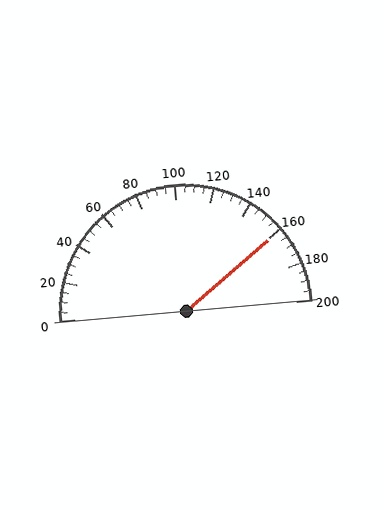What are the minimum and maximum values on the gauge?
The gauge ranges from 0 to 200.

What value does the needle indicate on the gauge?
The needle indicates approximately 160.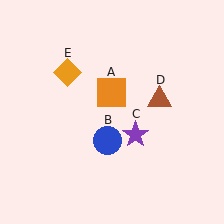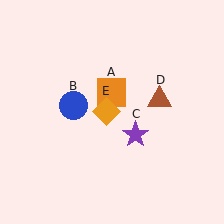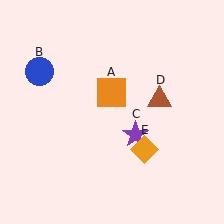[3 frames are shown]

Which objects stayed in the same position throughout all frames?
Orange square (object A) and purple star (object C) and brown triangle (object D) remained stationary.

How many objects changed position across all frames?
2 objects changed position: blue circle (object B), orange diamond (object E).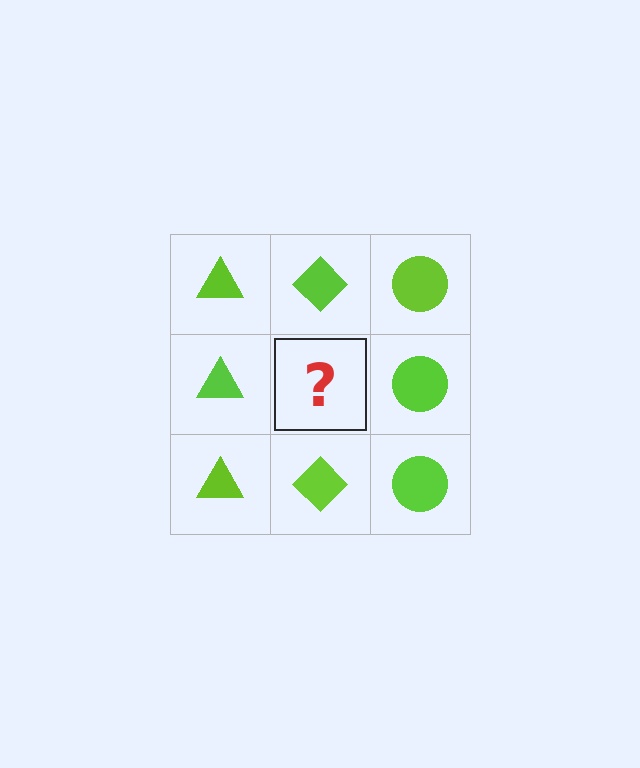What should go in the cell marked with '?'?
The missing cell should contain a lime diamond.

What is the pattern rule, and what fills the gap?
The rule is that each column has a consistent shape. The gap should be filled with a lime diamond.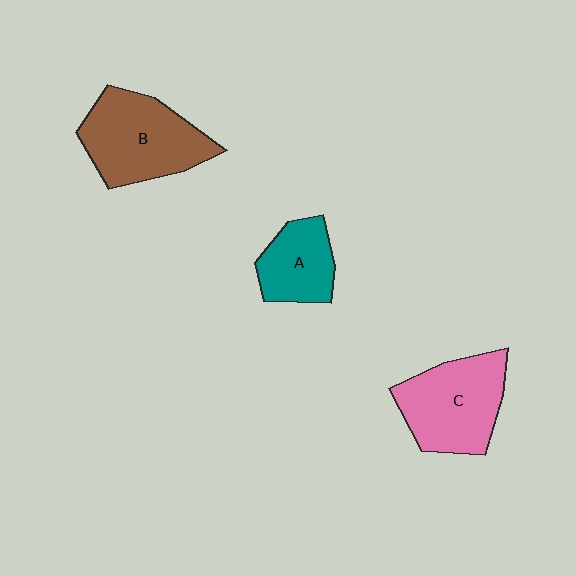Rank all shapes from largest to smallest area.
From largest to smallest: B (brown), C (pink), A (teal).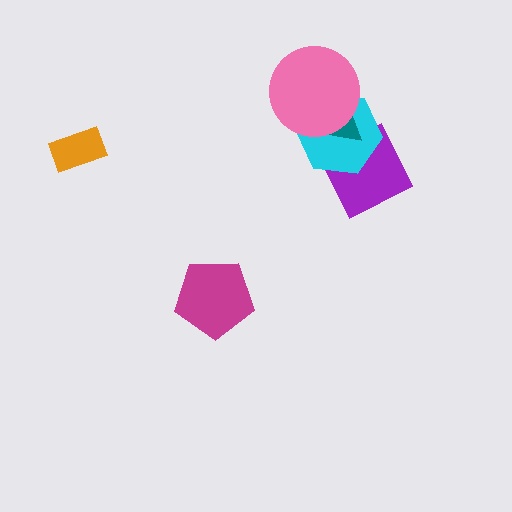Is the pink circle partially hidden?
No, no other shape covers it.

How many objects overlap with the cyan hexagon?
3 objects overlap with the cyan hexagon.